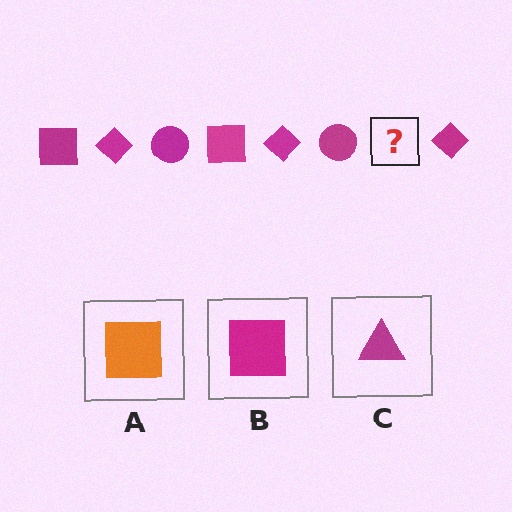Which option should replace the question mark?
Option B.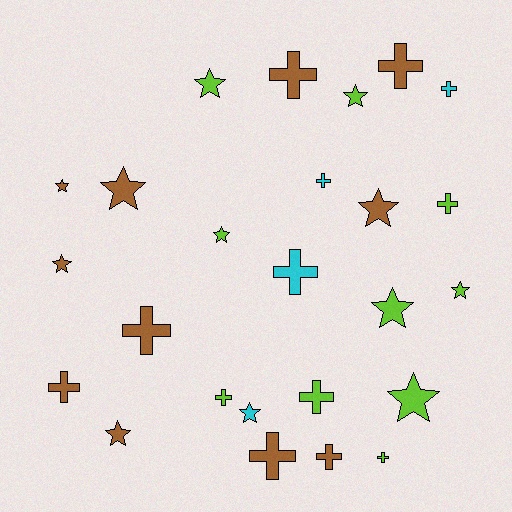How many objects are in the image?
There are 25 objects.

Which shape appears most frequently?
Cross, with 13 objects.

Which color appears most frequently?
Brown, with 11 objects.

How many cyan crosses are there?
There are 3 cyan crosses.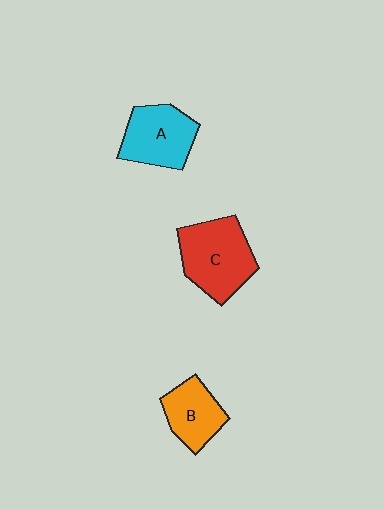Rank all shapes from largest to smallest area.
From largest to smallest: C (red), A (cyan), B (orange).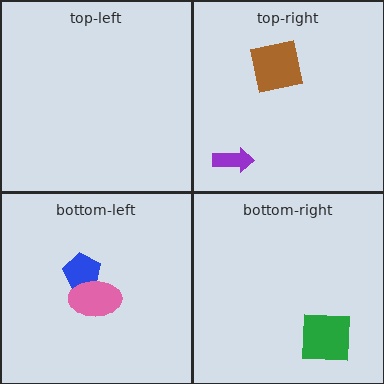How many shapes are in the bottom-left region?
2.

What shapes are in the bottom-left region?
The blue pentagon, the pink ellipse.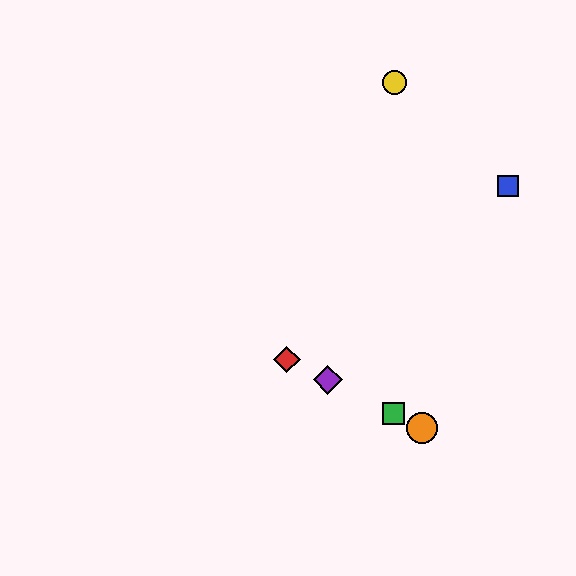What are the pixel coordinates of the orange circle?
The orange circle is at (422, 428).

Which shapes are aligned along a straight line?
The red diamond, the green square, the purple diamond, the orange circle are aligned along a straight line.